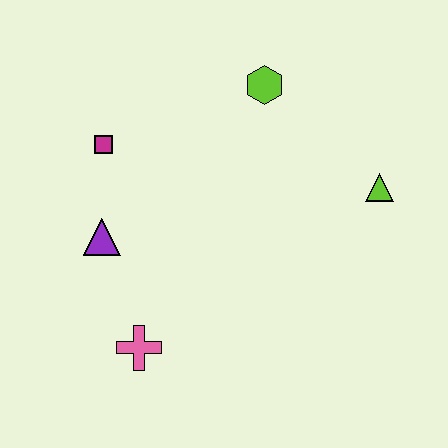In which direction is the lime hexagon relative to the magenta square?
The lime hexagon is to the right of the magenta square.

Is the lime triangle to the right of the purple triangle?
Yes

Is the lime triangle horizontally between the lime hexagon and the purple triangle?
No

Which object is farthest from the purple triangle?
The lime triangle is farthest from the purple triangle.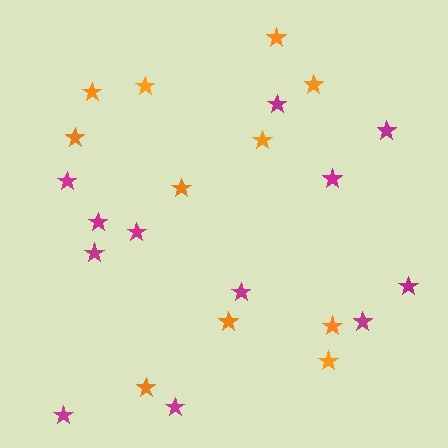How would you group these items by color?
There are 2 groups: one group of orange stars (11) and one group of magenta stars (12).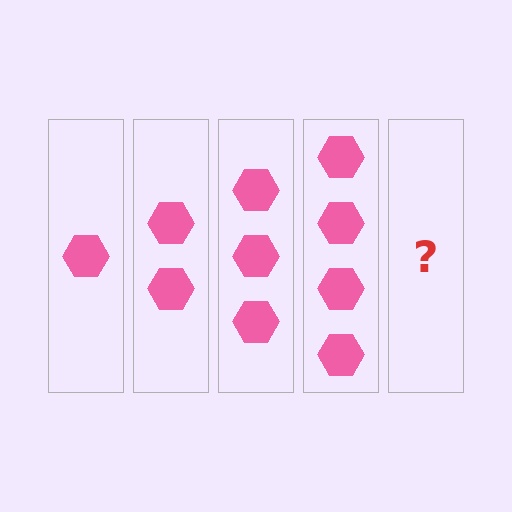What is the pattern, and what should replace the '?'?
The pattern is that each step adds one more hexagon. The '?' should be 5 hexagons.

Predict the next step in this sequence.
The next step is 5 hexagons.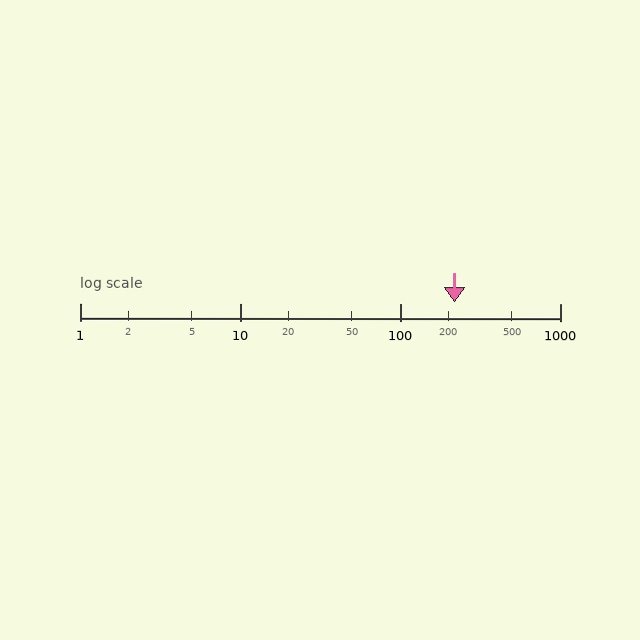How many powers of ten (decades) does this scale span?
The scale spans 3 decades, from 1 to 1000.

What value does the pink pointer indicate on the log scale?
The pointer indicates approximately 220.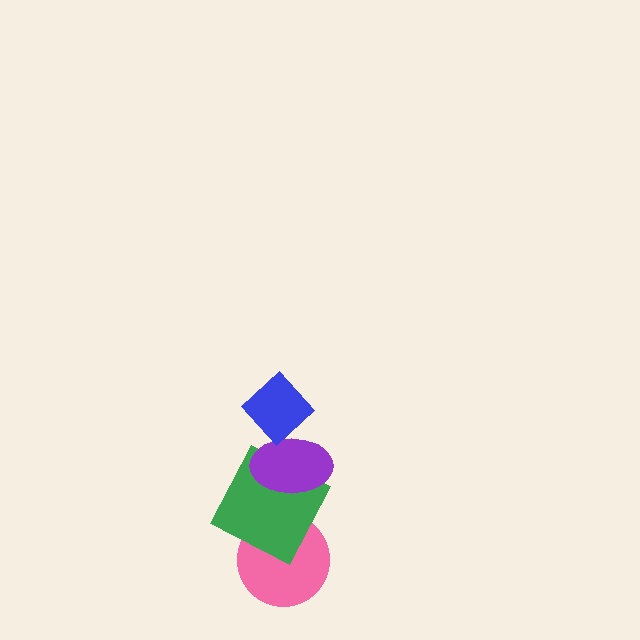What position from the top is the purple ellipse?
The purple ellipse is 2nd from the top.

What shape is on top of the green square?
The purple ellipse is on top of the green square.